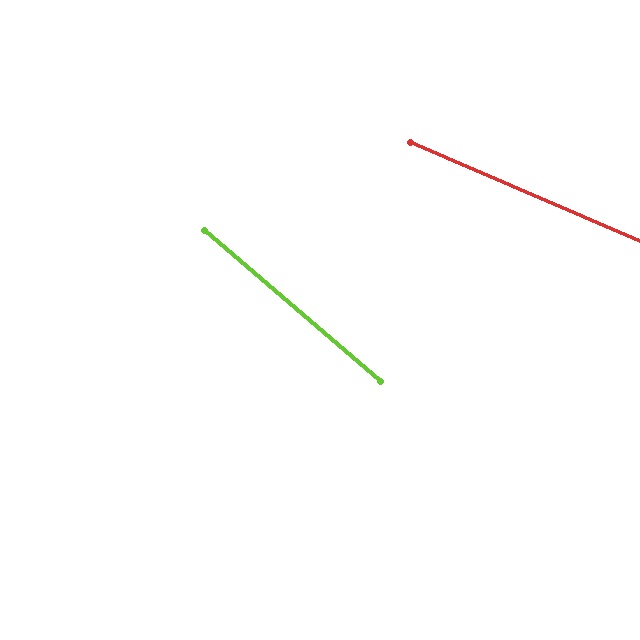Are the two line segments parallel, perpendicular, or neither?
Neither parallel nor perpendicular — they differ by about 17°.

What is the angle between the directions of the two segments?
Approximately 17 degrees.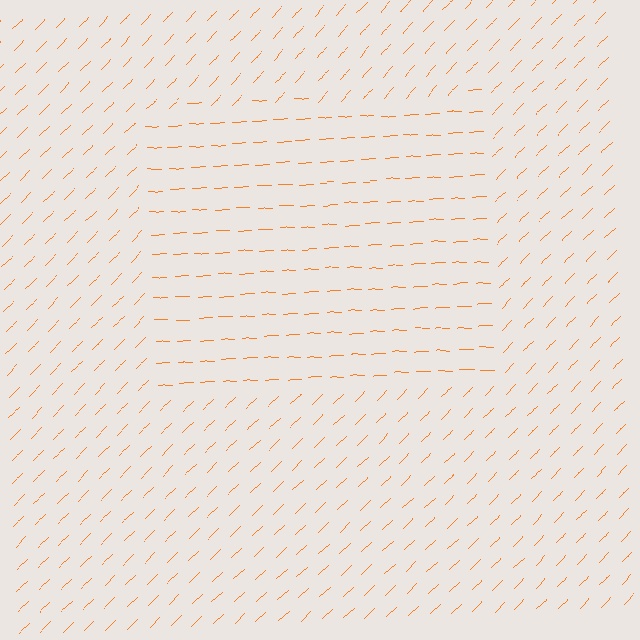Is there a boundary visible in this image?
Yes, there is a texture boundary formed by a change in line orientation.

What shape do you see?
I see a rectangle.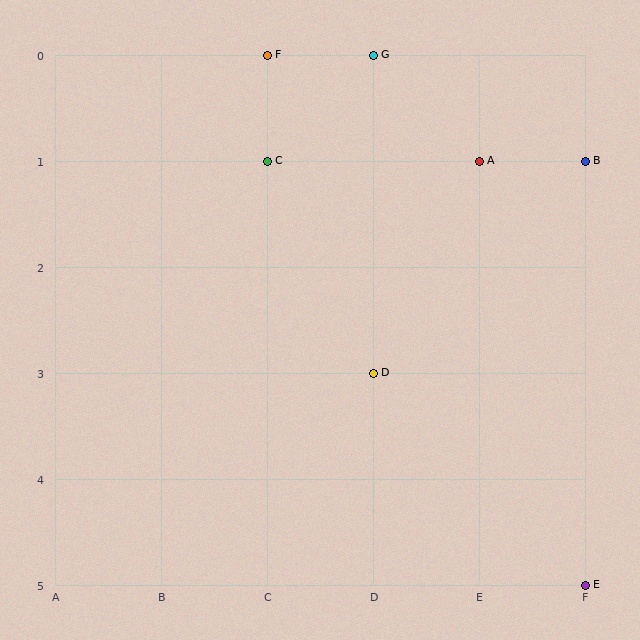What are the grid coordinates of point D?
Point D is at grid coordinates (D, 3).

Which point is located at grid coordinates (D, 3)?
Point D is at (D, 3).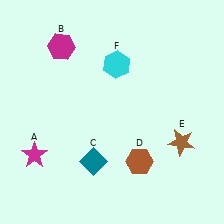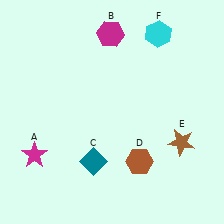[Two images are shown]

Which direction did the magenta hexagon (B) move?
The magenta hexagon (B) moved right.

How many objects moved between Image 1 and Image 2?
2 objects moved between the two images.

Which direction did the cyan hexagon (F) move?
The cyan hexagon (F) moved right.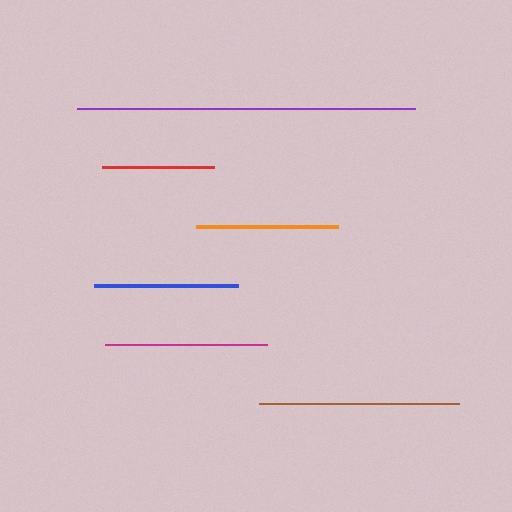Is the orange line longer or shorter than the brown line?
The brown line is longer than the orange line.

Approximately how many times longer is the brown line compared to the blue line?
The brown line is approximately 1.4 times the length of the blue line.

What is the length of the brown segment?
The brown segment is approximately 200 pixels long.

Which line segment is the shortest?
The red line is the shortest at approximately 111 pixels.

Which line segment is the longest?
The purple line is the longest at approximately 338 pixels.